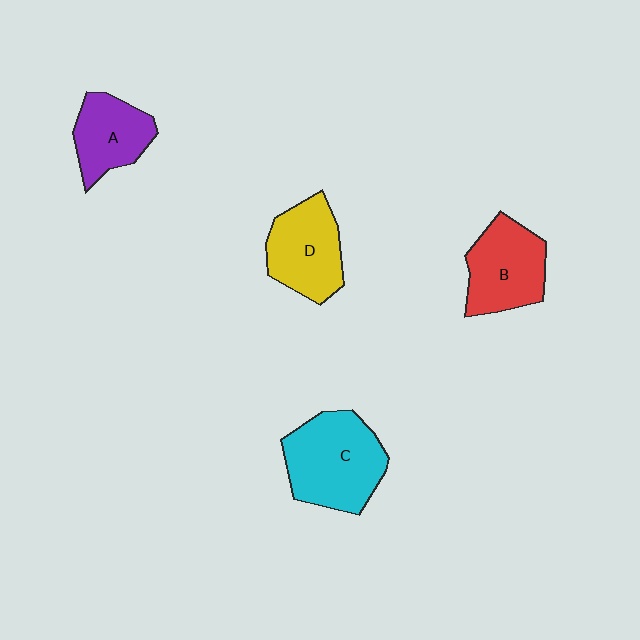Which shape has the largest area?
Shape C (cyan).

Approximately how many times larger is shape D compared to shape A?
Approximately 1.2 times.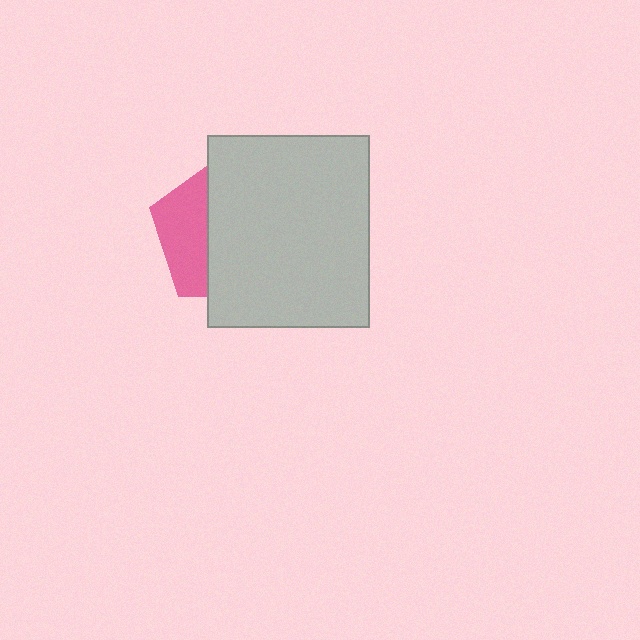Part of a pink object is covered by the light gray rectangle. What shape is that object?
It is a pentagon.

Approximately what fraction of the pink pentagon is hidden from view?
Roughly 66% of the pink pentagon is hidden behind the light gray rectangle.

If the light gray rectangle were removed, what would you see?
You would see the complete pink pentagon.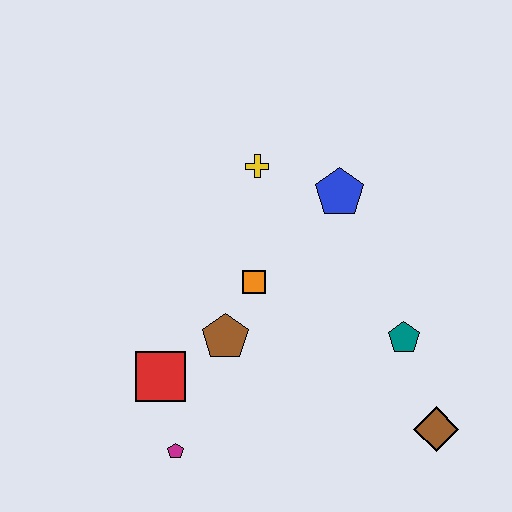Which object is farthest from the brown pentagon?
The brown diamond is farthest from the brown pentagon.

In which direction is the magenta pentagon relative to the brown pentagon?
The magenta pentagon is below the brown pentagon.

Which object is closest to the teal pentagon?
The brown diamond is closest to the teal pentagon.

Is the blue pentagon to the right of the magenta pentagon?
Yes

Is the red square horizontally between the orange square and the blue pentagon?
No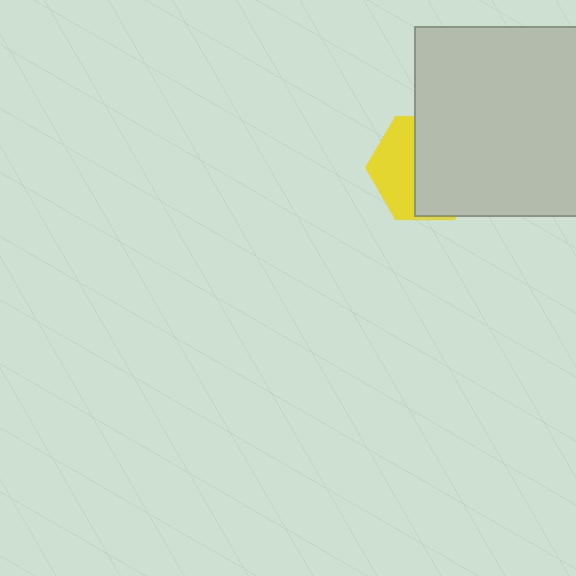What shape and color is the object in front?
The object in front is a light gray square.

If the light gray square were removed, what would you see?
You would see the complete yellow hexagon.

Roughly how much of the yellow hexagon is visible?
A small part of it is visible (roughly 38%).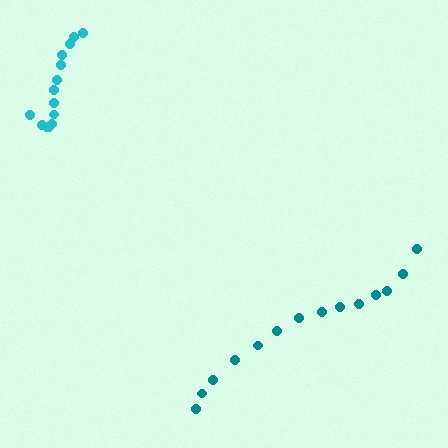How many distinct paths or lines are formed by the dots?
There are 2 distinct paths.